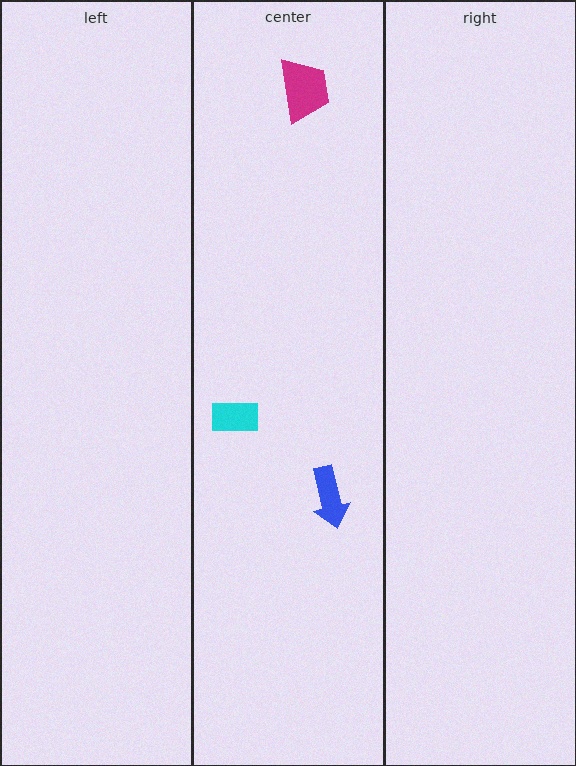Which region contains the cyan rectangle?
The center region.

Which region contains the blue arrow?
The center region.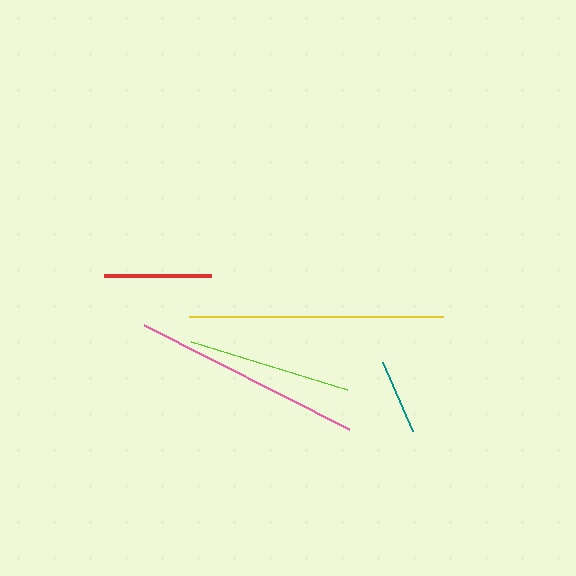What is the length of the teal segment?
The teal segment is approximately 76 pixels long.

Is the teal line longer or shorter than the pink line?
The pink line is longer than the teal line.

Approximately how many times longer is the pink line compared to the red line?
The pink line is approximately 2.2 times the length of the red line.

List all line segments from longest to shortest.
From longest to shortest: yellow, pink, lime, red, teal.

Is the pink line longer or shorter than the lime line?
The pink line is longer than the lime line.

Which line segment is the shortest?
The teal line is the shortest at approximately 76 pixels.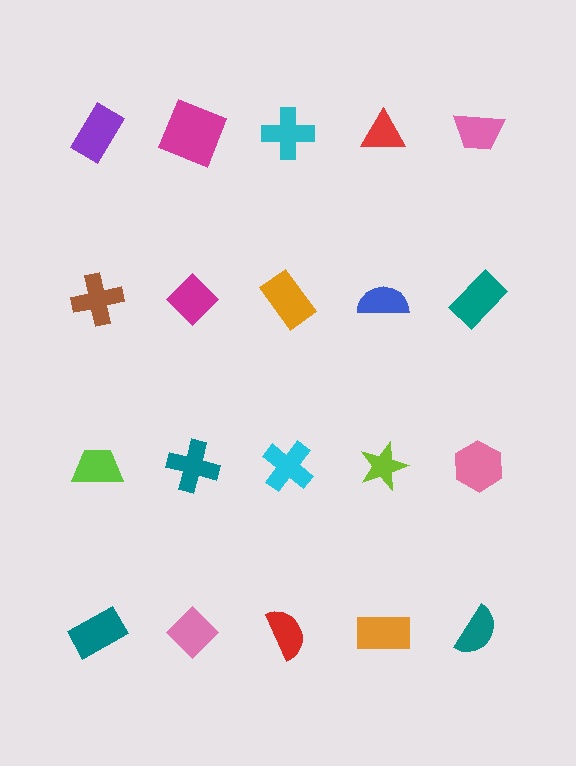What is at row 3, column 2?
A teal cross.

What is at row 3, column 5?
A pink hexagon.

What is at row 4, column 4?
An orange rectangle.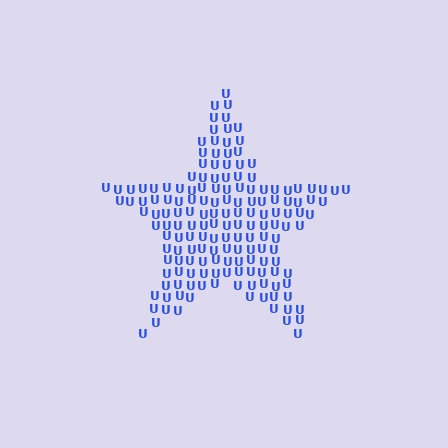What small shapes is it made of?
It is made of small letter U's.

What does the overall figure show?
The overall figure shows a star.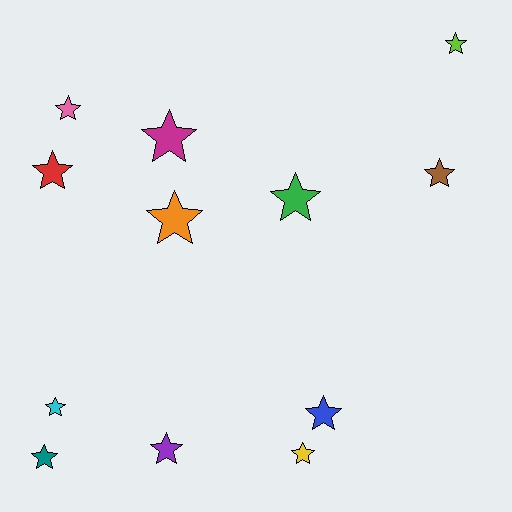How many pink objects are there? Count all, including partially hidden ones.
There is 1 pink object.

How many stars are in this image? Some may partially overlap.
There are 12 stars.